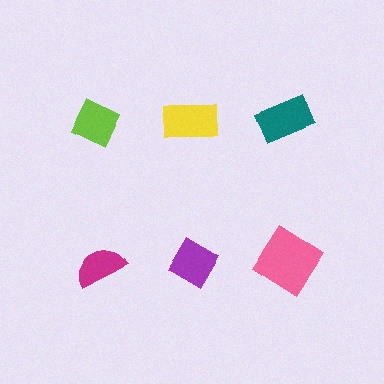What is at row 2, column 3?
A pink diamond.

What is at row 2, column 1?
A magenta semicircle.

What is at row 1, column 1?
A lime diamond.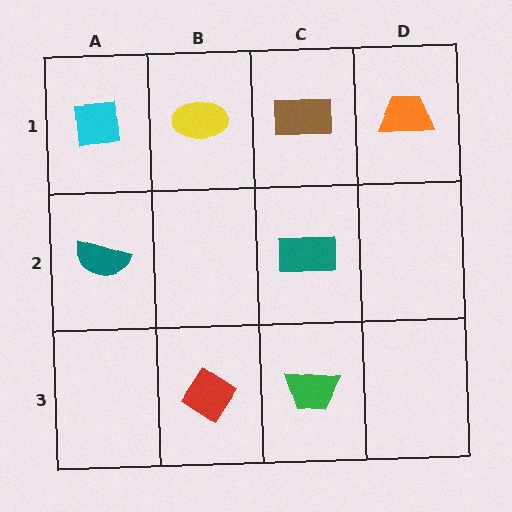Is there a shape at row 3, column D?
No, that cell is empty.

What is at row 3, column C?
A green trapezoid.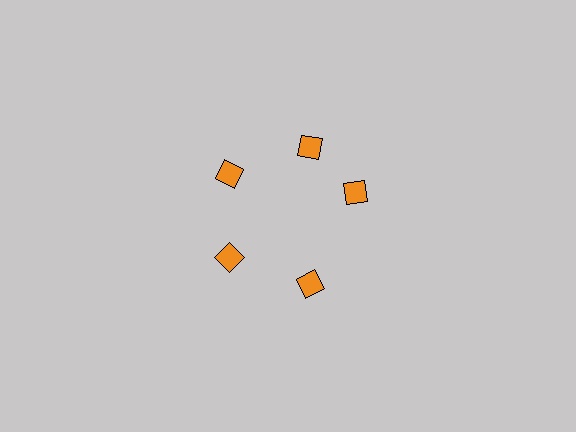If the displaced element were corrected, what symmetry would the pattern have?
It would have 5-fold rotational symmetry — the pattern would map onto itself every 72 degrees.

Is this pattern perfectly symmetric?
No. The 5 orange squares are arranged in a ring, but one element near the 3 o'clock position is rotated out of alignment along the ring, breaking the 5-fold rotational symmetry.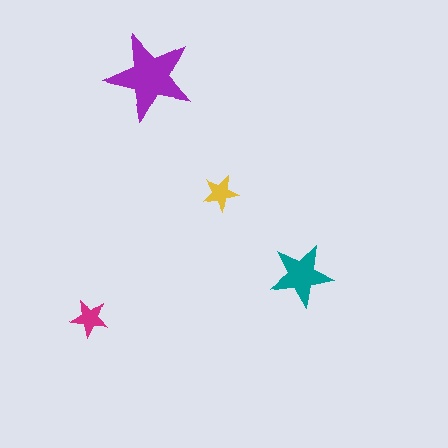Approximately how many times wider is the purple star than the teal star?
About 1.5 times wider.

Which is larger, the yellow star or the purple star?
The purple one.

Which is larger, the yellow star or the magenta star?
The magenta one.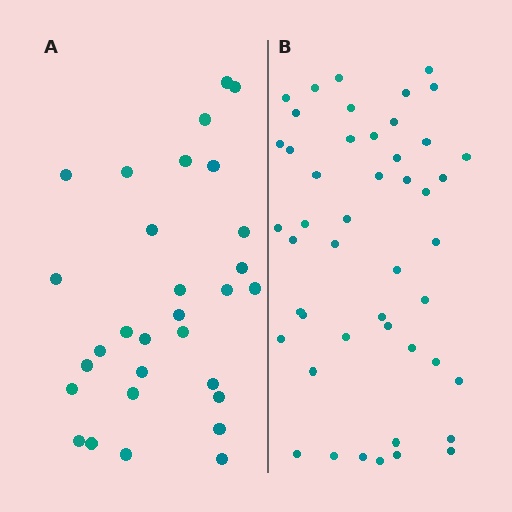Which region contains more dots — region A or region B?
Region B (the right region) has more dots.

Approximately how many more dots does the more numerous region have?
Region B has approximately 15 more dots than region A.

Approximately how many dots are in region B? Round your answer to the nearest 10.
About 50 dots. (The exact count is 47, which rounds to 50.)